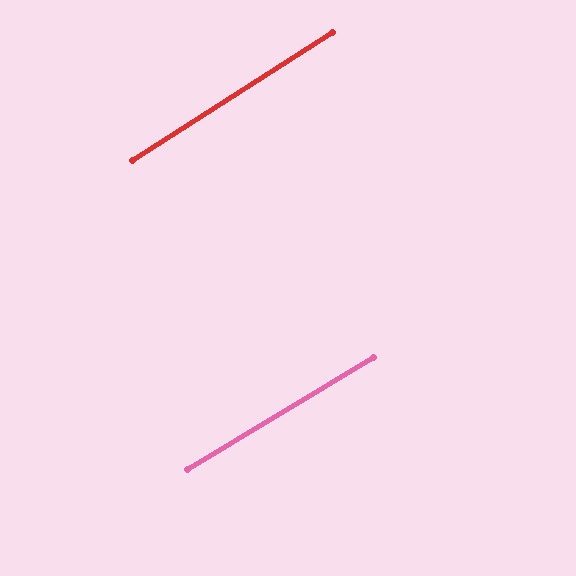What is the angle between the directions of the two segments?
Approximately 2 degrees.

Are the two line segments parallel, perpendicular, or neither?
Parallel — their directions differ by only 1.6°.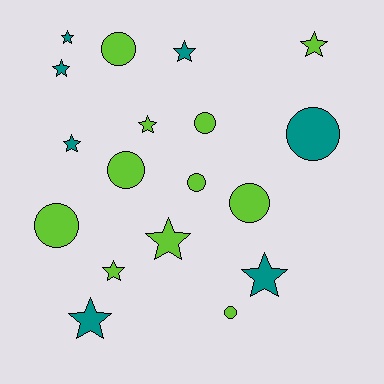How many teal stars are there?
There are 6 teal stars.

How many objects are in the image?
There are 18 objects.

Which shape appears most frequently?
Star, with 10 objects.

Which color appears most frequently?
Lime, with 11 objects.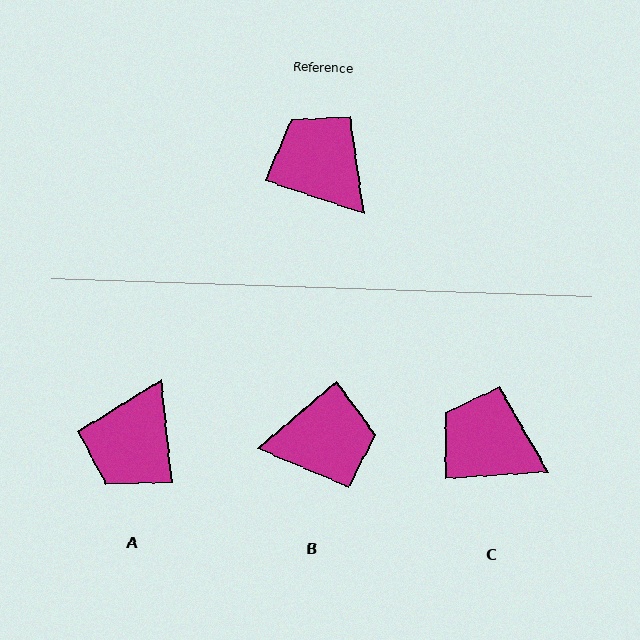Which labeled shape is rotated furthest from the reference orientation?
B, about 121 degrees away.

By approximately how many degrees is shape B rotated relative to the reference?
Approximately 121 degrees clockwise.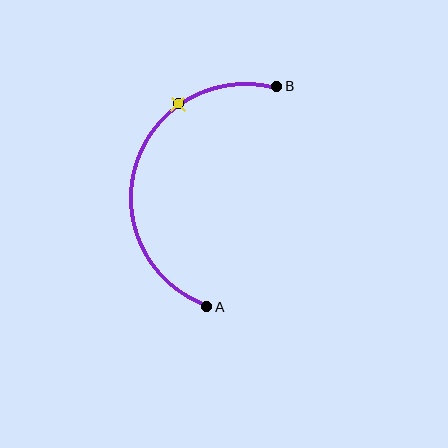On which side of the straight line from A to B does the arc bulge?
The arc bulges to the left of the straight line connecting A and B.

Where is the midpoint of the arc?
The arc midpoint is the point on the curve farthest from the straight line joining A and B. It sits to the left of that line.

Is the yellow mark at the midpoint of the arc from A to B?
No. The yellow mark lies on the arc but is closer to endpoint B. The arc midpoint would be at the point on the curve equidistant along the arc from both A and B.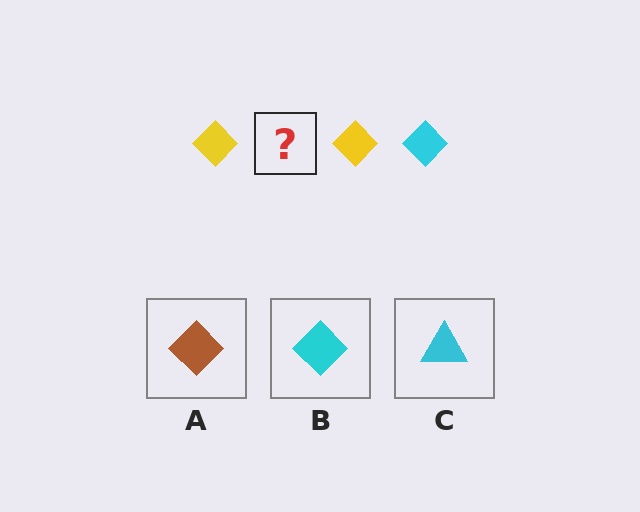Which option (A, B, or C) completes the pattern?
B.